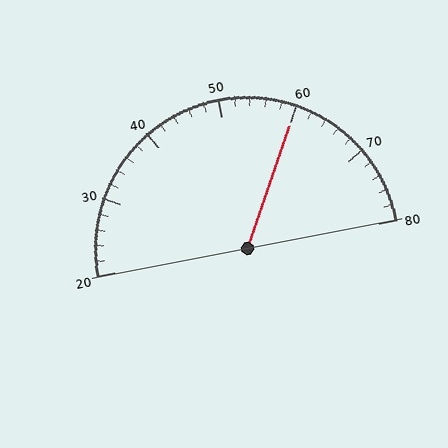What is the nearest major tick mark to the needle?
The nearest major tick mark is 60.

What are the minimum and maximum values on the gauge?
The gauge ranges from 20 to 80.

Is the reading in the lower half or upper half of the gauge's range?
The reading is in the upper half of the range (20 to 80).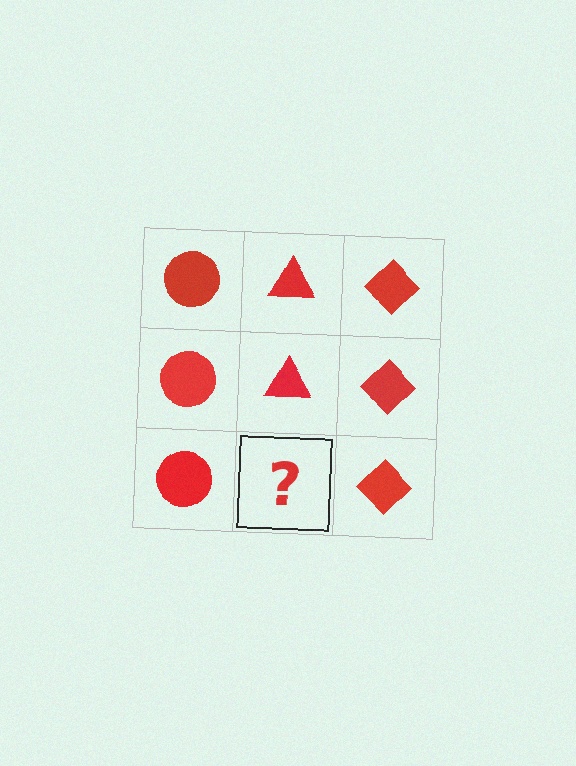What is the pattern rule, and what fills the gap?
The rule is that each column has a consistent shape. The gap should be filled with a red triangle.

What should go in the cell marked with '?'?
The missing cell should contain a red triangle.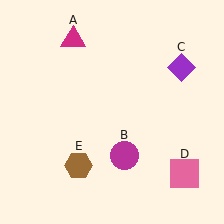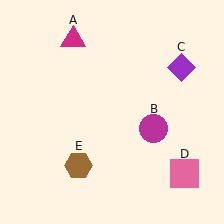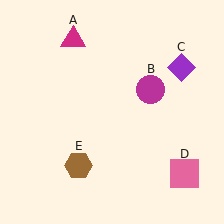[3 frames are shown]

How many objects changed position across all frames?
1 object changed position: magenta circle (object B).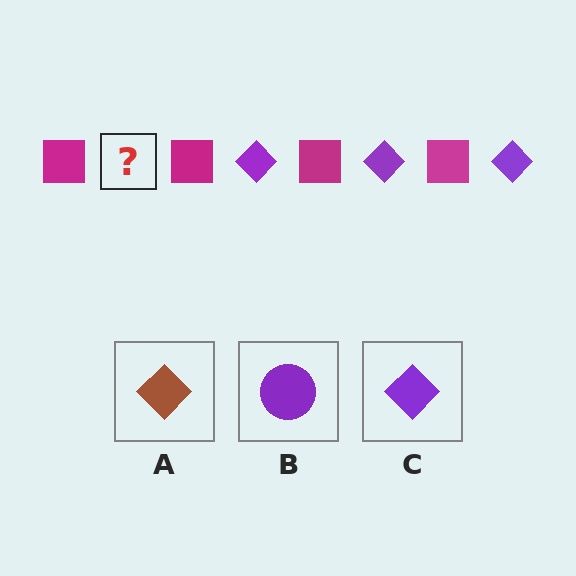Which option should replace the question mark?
Option C.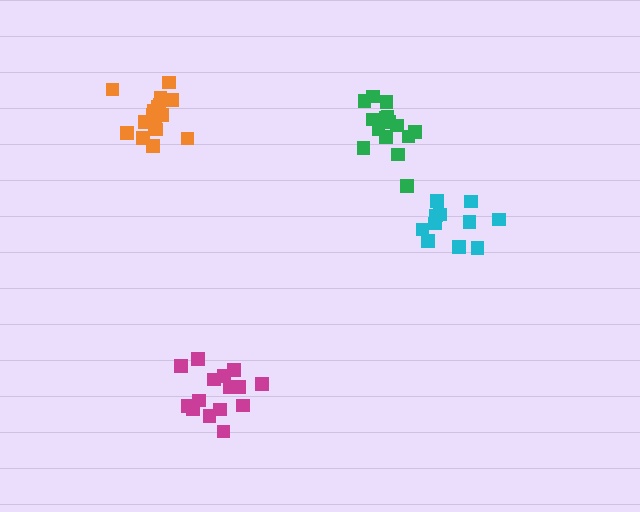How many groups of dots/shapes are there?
There are 4 groups.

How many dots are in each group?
Group 1: 11 dots, Group 2: 15 dots, Group 3: 16 dots, Group 4: 16 dots (58 total).